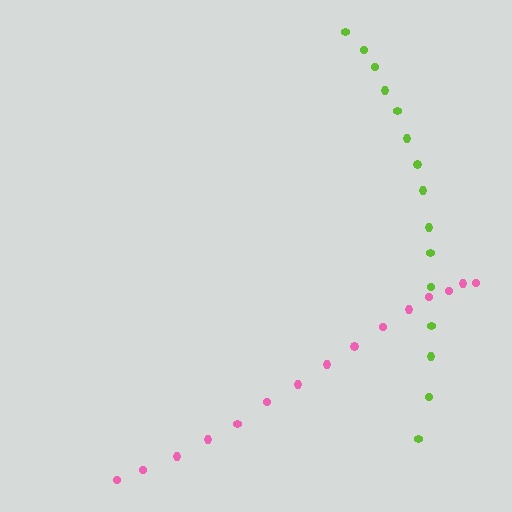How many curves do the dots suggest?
There are 2 distinct paths.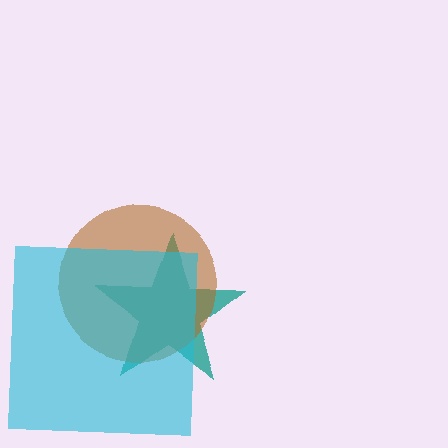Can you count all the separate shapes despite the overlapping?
Yes, there are 3 separate shapes.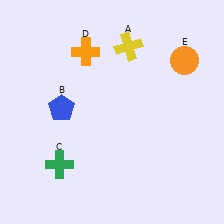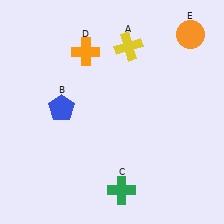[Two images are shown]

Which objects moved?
The objects that moved are: the green cross (C), the orange circle (E).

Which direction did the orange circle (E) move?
The orange circle (E) moved up.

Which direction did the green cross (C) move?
The green cross (C) moved right.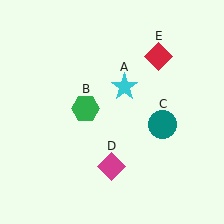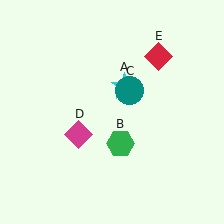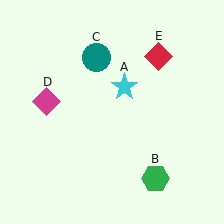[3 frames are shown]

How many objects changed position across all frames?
3 objects changed position: green hexagon (object B), teal circle (object C), magenta diamond (object D).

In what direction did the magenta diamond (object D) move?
The magenta diamond (object D) moved up and to the left.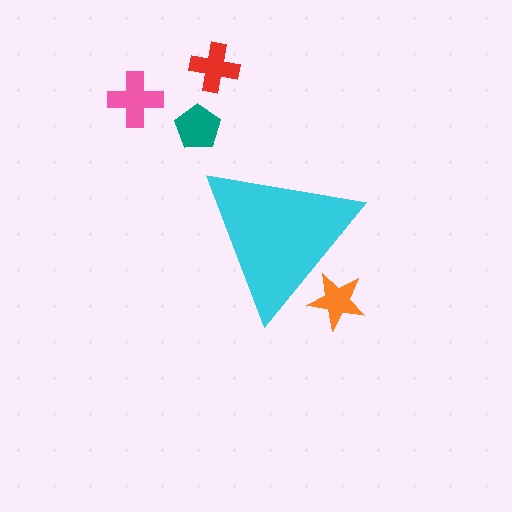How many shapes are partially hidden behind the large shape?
1 shape is partially hidden.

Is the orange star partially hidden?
Yes, the orange star is partially hidden behind the cyan triangle.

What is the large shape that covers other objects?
A cyan triangle.